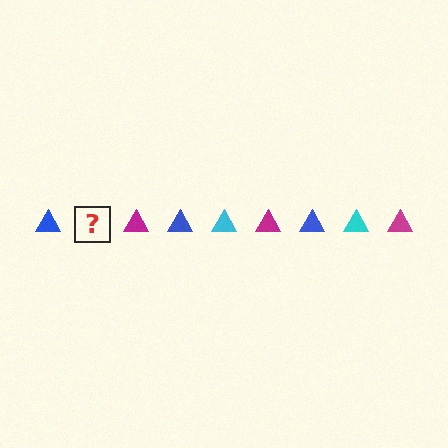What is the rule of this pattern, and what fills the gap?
The rule is that the pattern cycles through blue, cyan, magenta triangles. The gap should be filled with a cyan triangle.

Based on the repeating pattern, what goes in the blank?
The blank should be a cyan triangle.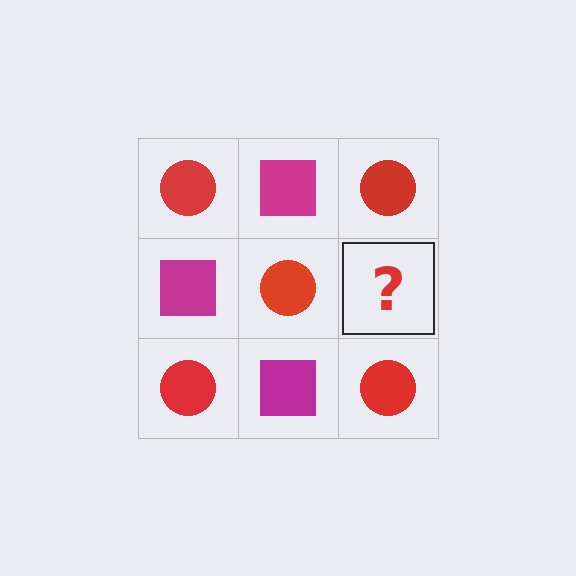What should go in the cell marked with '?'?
The missing cell should contain a magenta square.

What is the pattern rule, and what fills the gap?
The rule is that it alternates red circle and magenta square in a checkerboard pattern. The gap should be filled with a magenta square.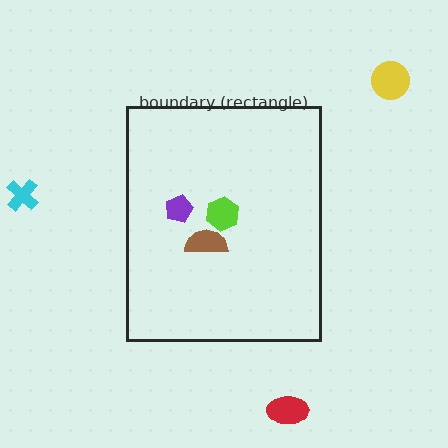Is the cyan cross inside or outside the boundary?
Outside.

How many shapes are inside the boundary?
3 inside, 3 outside.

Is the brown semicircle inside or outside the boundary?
Inside.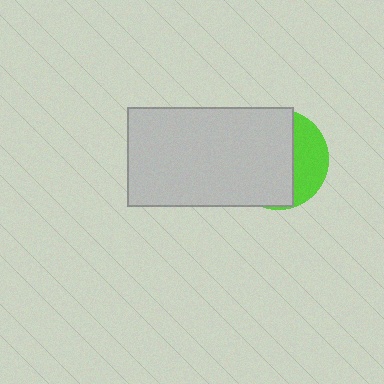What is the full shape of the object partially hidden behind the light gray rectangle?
The partially hidden object is a lime circle.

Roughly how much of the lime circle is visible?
A small part of it is visible (roughly 32%).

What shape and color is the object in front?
The object in front is a light gray rectangle.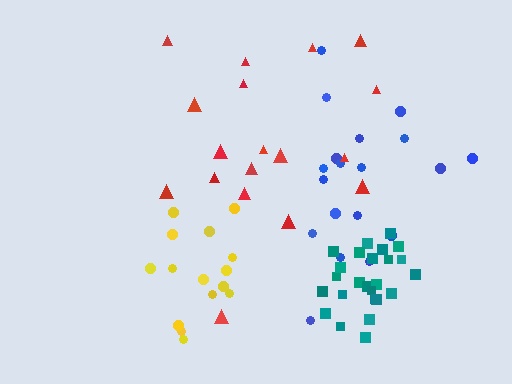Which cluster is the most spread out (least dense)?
Red.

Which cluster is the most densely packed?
Teal.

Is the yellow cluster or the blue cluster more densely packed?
Yellow.